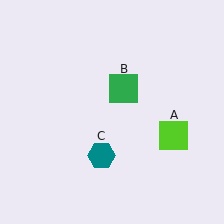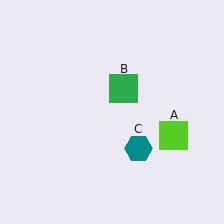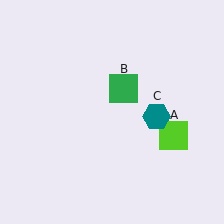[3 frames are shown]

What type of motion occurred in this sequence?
The teal hexagon (object C) rotated counterclockwise around the center of the scene.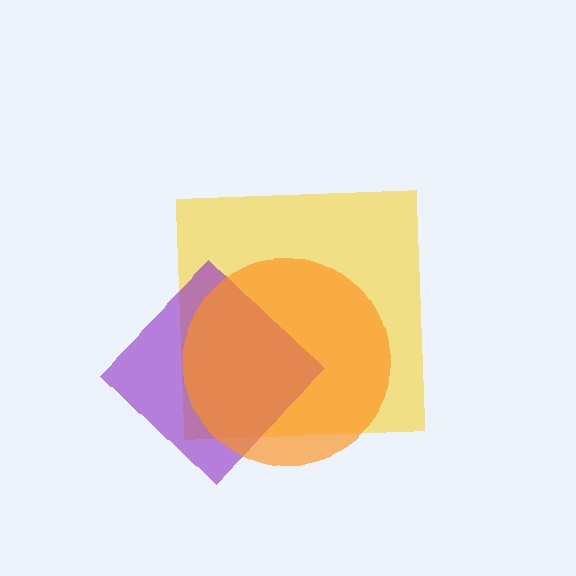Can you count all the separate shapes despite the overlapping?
Yes, there are 3 separate shapes.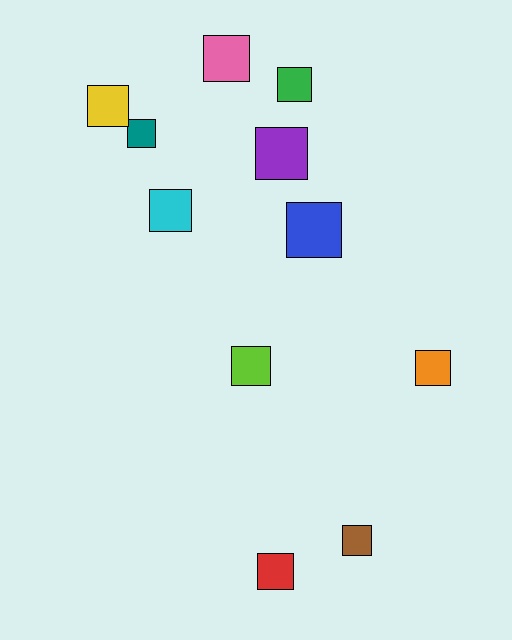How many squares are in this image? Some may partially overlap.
There are 11 squares.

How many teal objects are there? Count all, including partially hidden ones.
There is 1 teal object.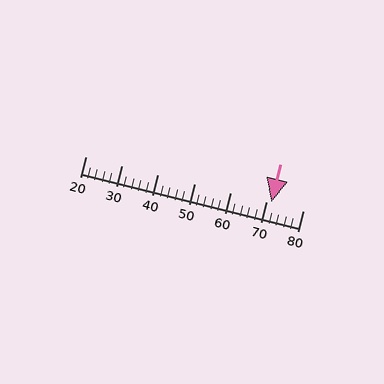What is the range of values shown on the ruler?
The ruler shows values from 20 to 80.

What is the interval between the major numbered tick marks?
The major tick marks are spaced 10 units apart.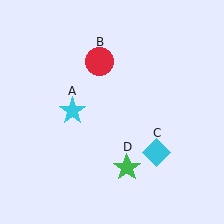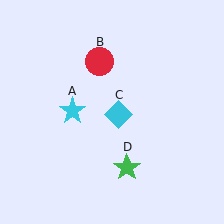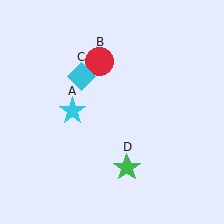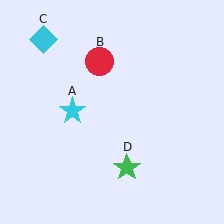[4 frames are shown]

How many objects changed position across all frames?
1 object changed position: cyan diamond (object C).